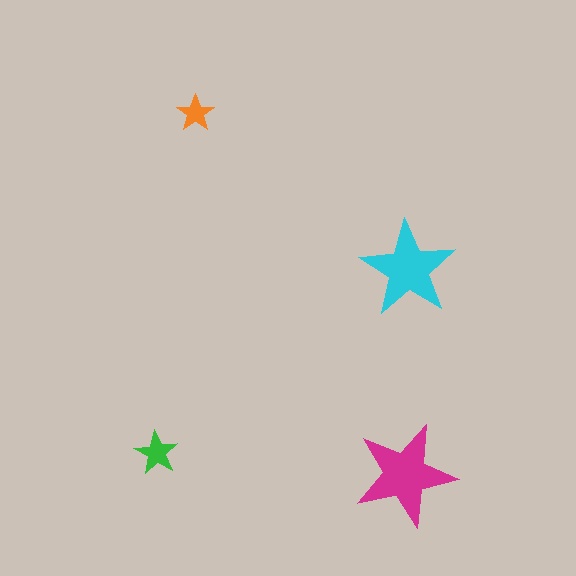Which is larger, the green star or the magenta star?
The magenta one.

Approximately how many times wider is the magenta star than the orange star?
About 2.5 times wider.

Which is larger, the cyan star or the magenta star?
The magenta one.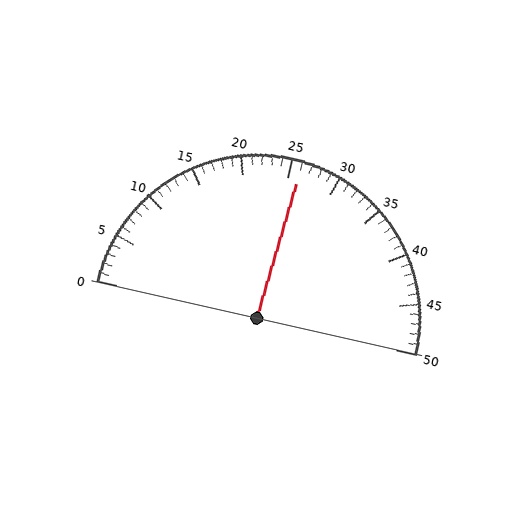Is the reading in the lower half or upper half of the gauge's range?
The reading is in the upper half of the range (0 to 50).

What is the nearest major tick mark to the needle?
The nearest major tick mark is 25.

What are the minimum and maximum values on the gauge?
The gauge ranges from 0 to 50.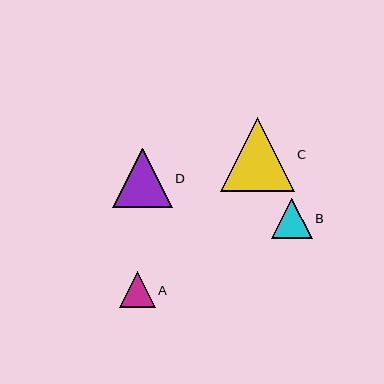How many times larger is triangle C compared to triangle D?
Triangle C is approximately 1.2 times the size of triangle D.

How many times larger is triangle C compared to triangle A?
Triangle C is approximately 2.1 times the size of triangle A.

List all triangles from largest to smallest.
From largest to smallest: C, D, B, A.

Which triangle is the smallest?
Triangle A is the smallest with a size of approximately 36 pixels.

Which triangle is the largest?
Triangle C is the largest with a size of approximately 74 pixels.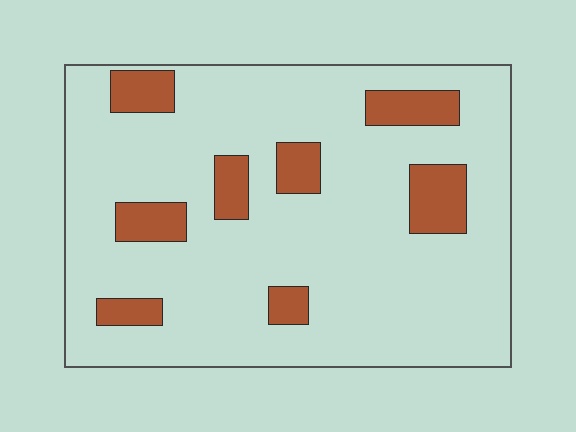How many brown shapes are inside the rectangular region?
8.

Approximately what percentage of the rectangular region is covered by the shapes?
Approximately 15%.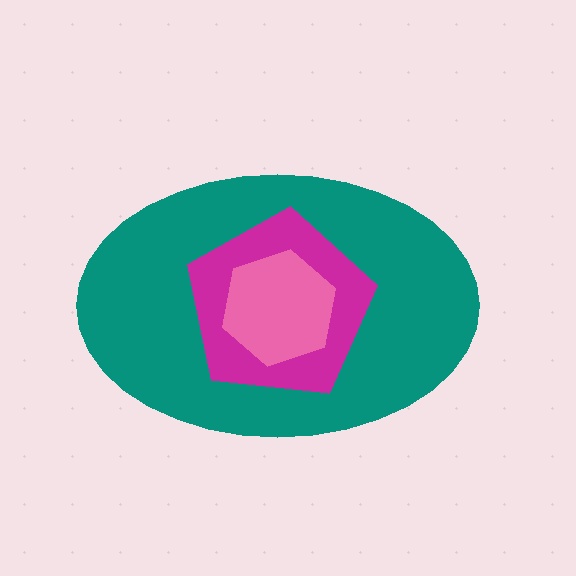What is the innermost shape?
The pink hexagon.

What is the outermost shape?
The teal ellipse.